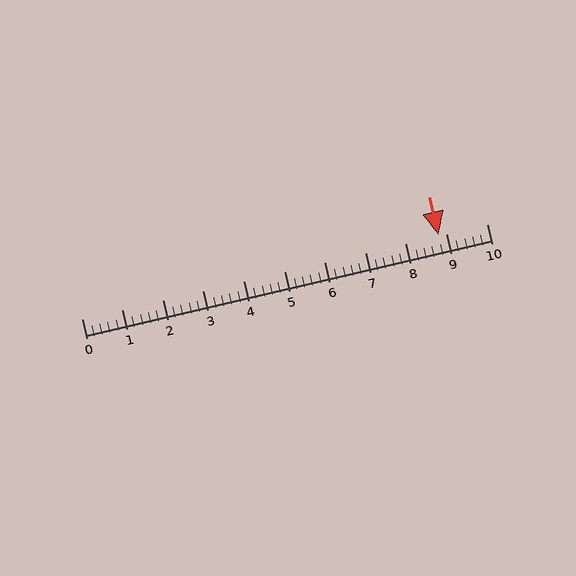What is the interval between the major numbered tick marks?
The major tick marks are spaced 1 units apart.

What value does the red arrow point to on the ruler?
The red arrow points to approximately 8.8.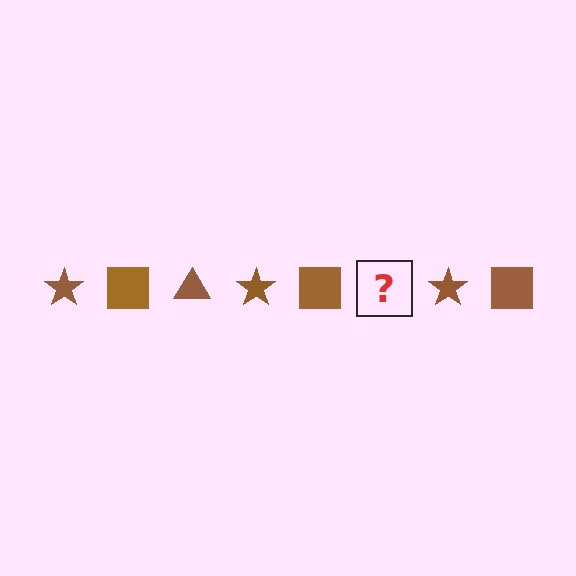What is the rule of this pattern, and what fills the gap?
The rule is that the pattern cycles through star, square, triangle shapes in brown. The gap should be filled with a brown triangle.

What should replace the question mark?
The question mark should be replaced with a brown triangle.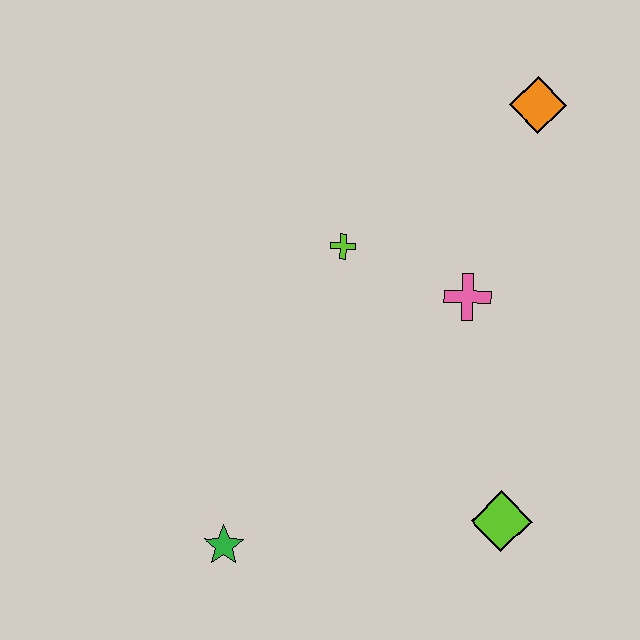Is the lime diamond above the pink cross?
No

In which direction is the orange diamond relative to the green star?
The orange diamond is above the green star.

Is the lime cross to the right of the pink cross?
No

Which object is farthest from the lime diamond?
The orange diamond is farthest from the lime diamond.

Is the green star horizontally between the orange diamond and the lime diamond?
No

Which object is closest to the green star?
The lime diamond is closest to the green star.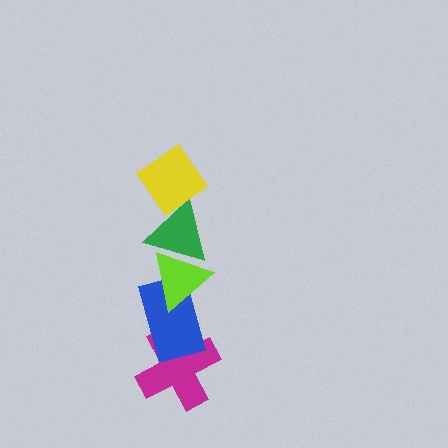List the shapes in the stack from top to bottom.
From top to bottom: the yellow diamond, the green triangle, the lime triangle, the blue rectangle, the magenta cross.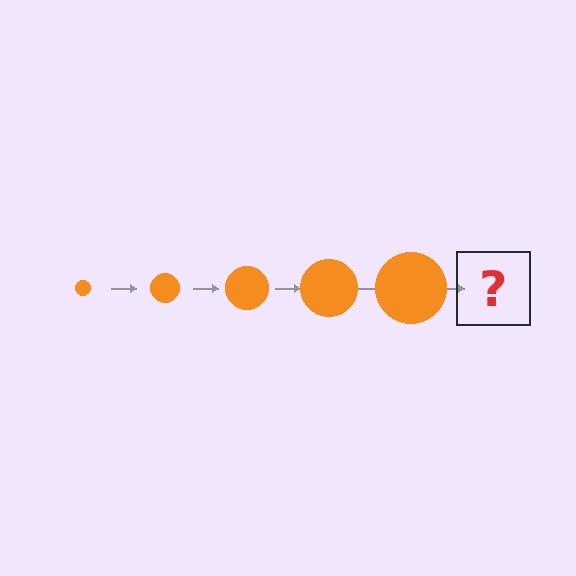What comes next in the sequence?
The next element should be an orange circle, larger than the previous one.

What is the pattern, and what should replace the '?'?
The pattern is that the circle gets progressively larger each step. The '?' should be an orange circle, larger than the previous one.